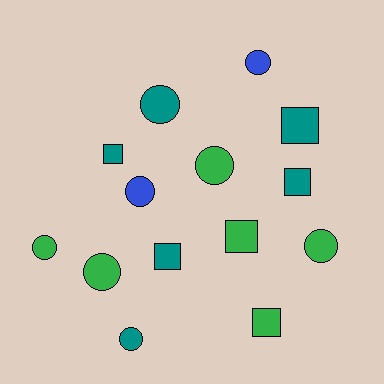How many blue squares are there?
There are no blue squares.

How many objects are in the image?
There are 14 objects.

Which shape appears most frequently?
Circle, with 8 objects.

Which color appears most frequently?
Green, with 6 objects.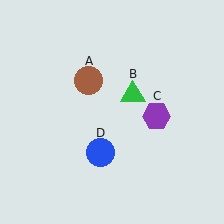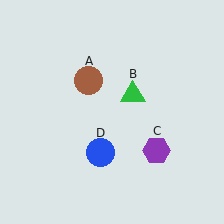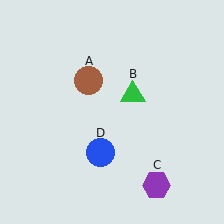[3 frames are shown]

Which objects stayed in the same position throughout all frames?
Brown circle (object A) and green triangle (object B) and blue circle (object D) remained stationary.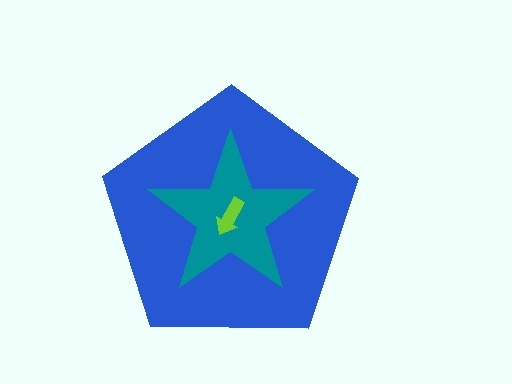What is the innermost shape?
The lime arrow.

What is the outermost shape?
The blue pentagon.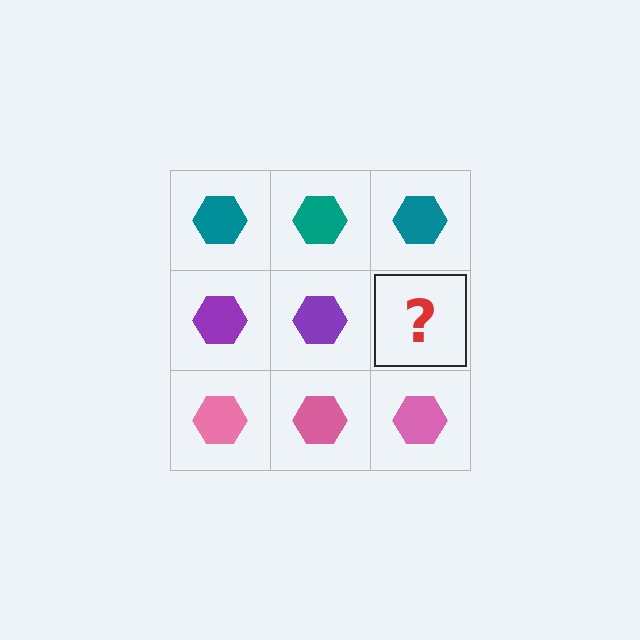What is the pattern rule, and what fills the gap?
The rule is that each row has a consistent color. The gap should be filled with a purple hexagon.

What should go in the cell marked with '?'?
The missing cell should contain a purple hexagon.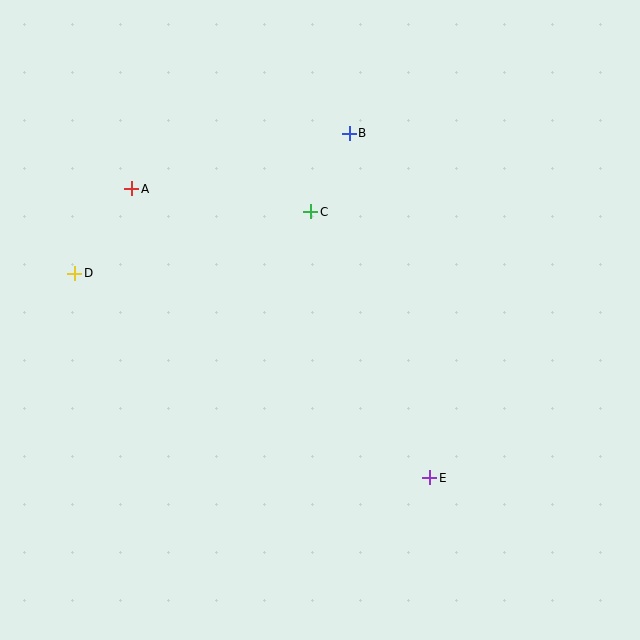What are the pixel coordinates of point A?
Point A is at (132, 189).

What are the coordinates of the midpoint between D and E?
The midpoint between D and E is at (252, 375).